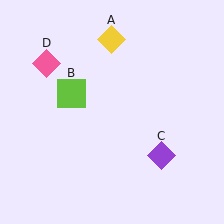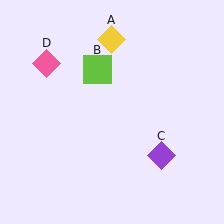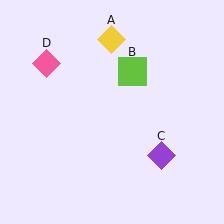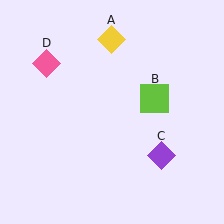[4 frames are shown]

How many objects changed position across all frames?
1 object changed position: lime square (object B).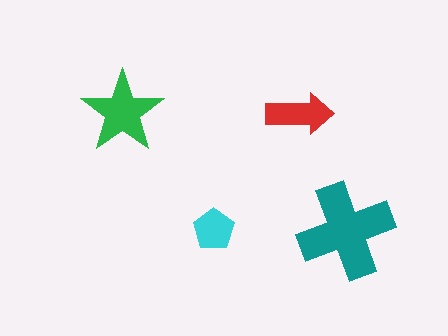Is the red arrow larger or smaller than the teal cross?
Smaller.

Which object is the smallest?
The cyan pentagon.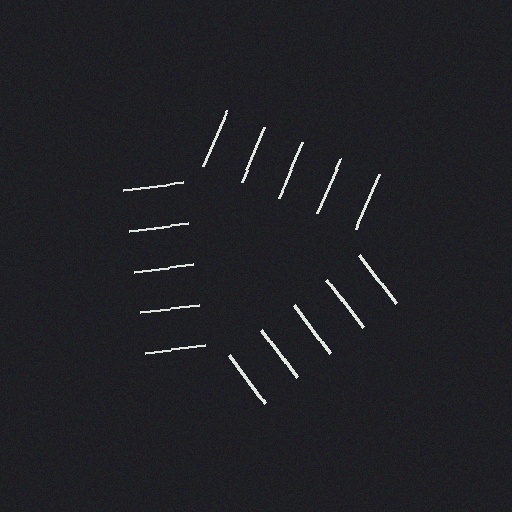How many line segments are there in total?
15 — 5 along each of the 3 edges.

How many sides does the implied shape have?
3 sides — the line-ends trace a triangle.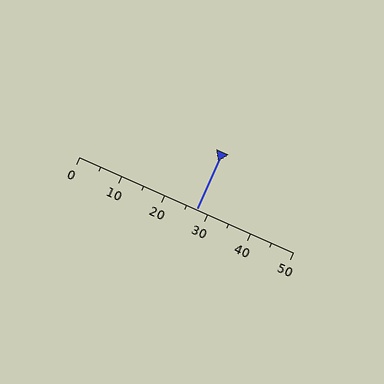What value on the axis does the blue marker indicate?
The marker indicates approximately 27.5.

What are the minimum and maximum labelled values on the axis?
The axis runs from 0 to 50.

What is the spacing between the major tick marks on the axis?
The major ticks are spaced 10 apart.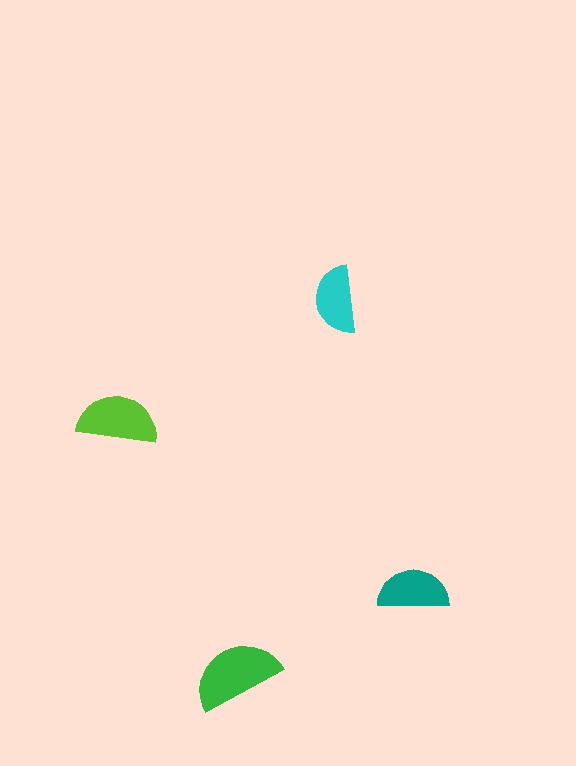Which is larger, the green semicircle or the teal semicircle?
The green one.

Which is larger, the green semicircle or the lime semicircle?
The green one.